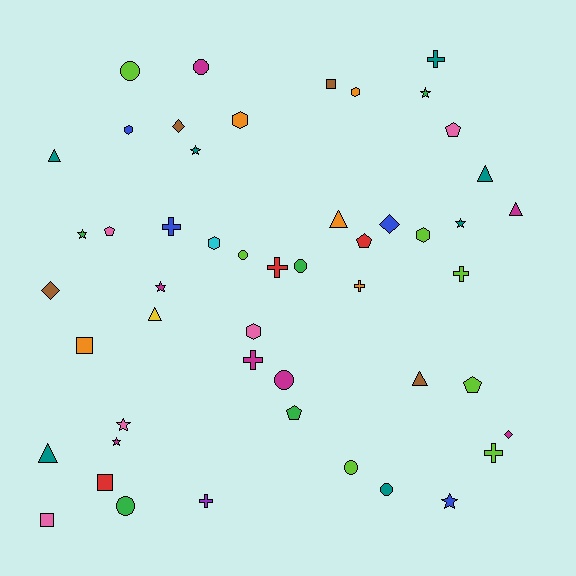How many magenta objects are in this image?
There are 7 magenta objects.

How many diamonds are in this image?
There are 4 diamonds.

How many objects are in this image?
There are 50 objects.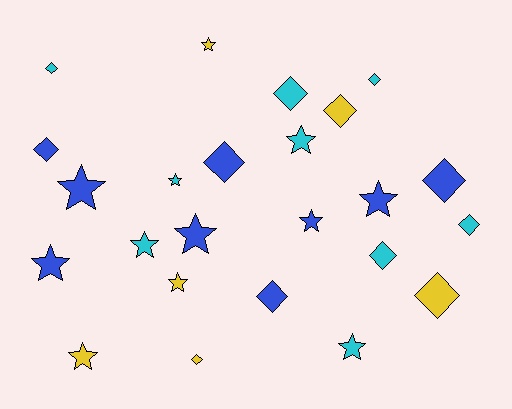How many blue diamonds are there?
There are 4 blue diamonds.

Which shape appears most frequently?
Star, with 12 objects.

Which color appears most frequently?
Blue, with 9 objects.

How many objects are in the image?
There are 24 objects.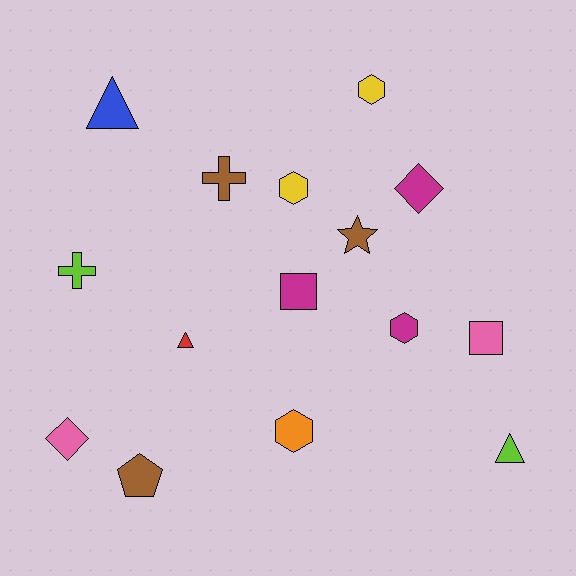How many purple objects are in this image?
There are no purple objects.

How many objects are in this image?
There are 15 objects.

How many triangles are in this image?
There are 3 triangles.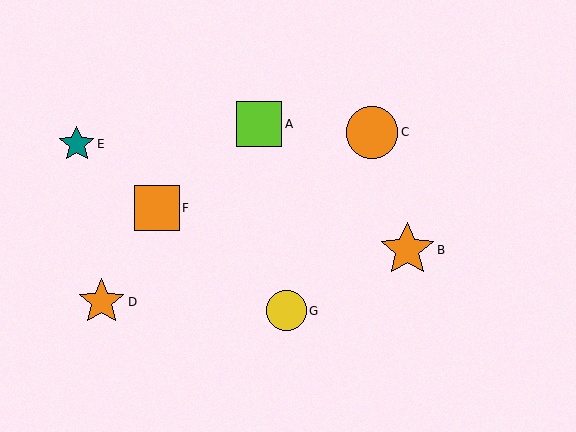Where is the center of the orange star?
The center of the orange star is at (407, 250).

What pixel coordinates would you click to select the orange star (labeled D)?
Click at (102, 302) to select the orange star D.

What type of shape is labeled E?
Shape E is a teal star.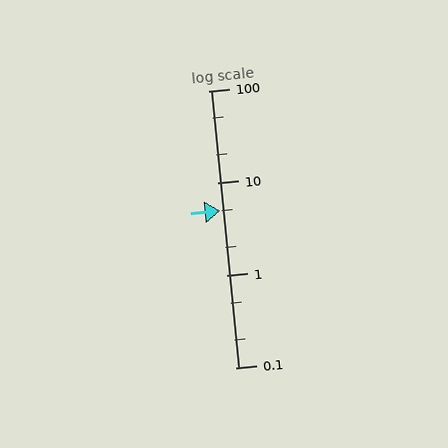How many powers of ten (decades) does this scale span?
The scale spans 3 decades, from 0.1 to 100.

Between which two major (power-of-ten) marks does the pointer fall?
The pointer is between 1 and 10.